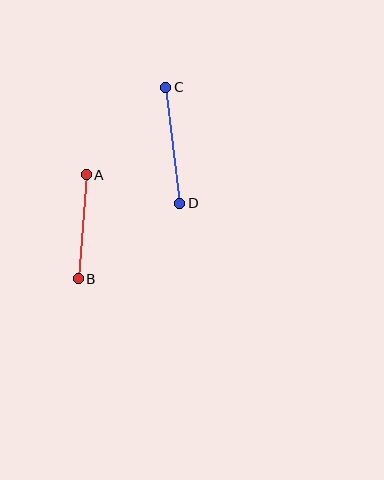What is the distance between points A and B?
The distance is approximately 104 pixels.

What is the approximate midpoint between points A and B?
The midpoint is at approximately (82, 227) pixels.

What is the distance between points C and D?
The distance is approximately 117 pixels.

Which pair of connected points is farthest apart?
Points C and D are farthest apart.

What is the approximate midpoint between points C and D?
The midpoint is at approximately (173, 145) pixels.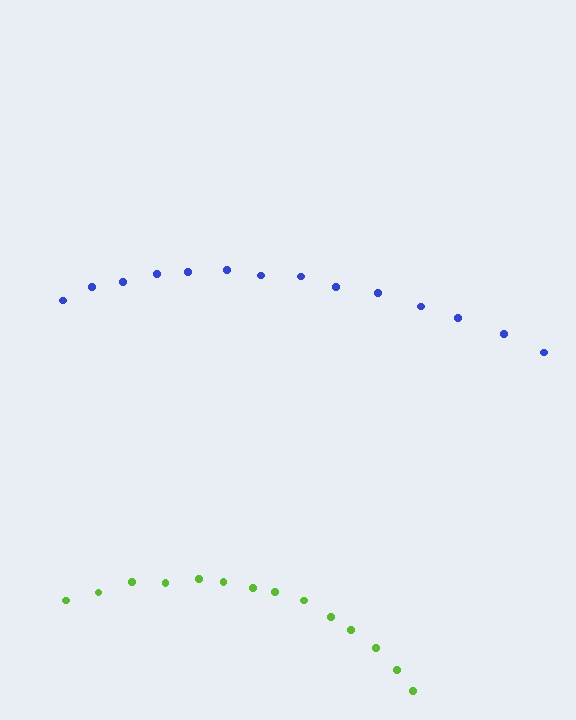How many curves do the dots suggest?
There are 2 distinct paths.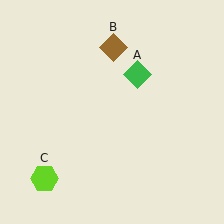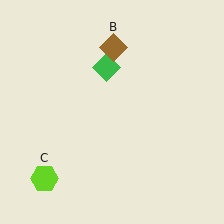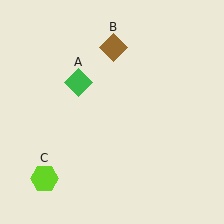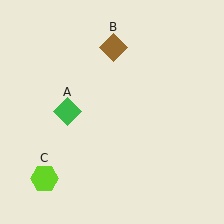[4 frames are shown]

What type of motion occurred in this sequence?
The green diamond (object A) rotated counterclockwise around the center of the scene.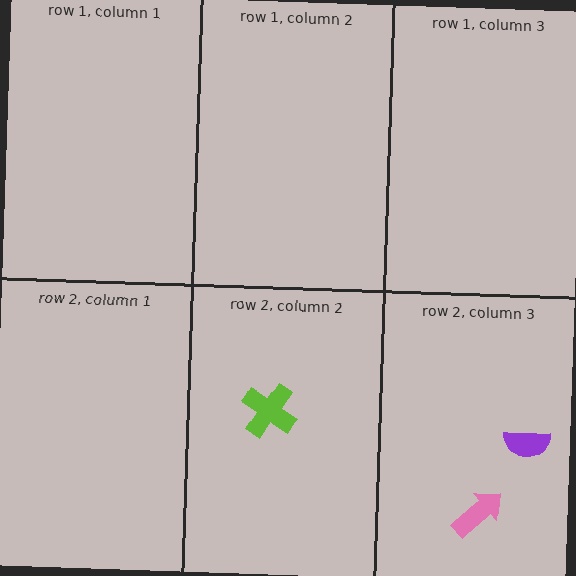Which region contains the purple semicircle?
The row 2, column 3 region.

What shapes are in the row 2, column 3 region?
The purple semicircle, the pink arrow.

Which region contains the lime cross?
The row 2, column 2 region.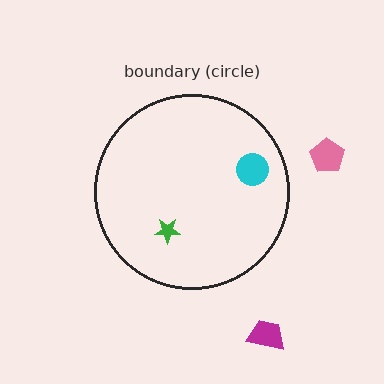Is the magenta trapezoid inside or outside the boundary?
Outside.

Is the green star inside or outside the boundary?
Inside.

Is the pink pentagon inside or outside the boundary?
Outside.